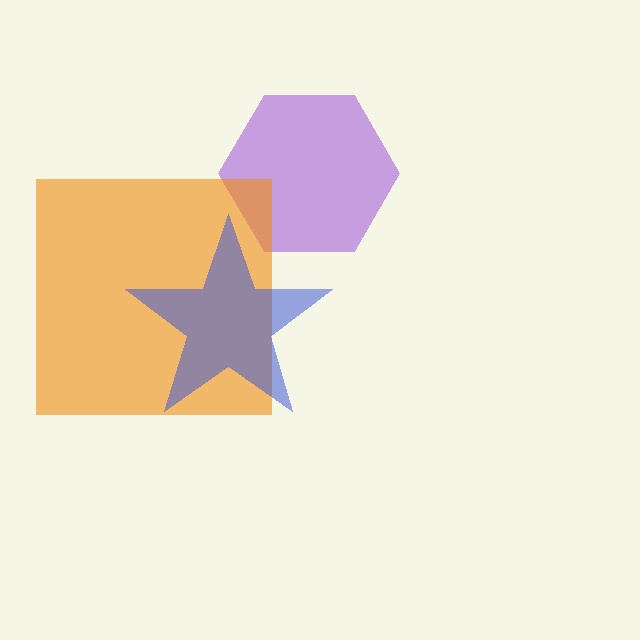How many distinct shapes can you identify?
There are 3 distinct shapes: a purple hexagon, an orange square, a blue star.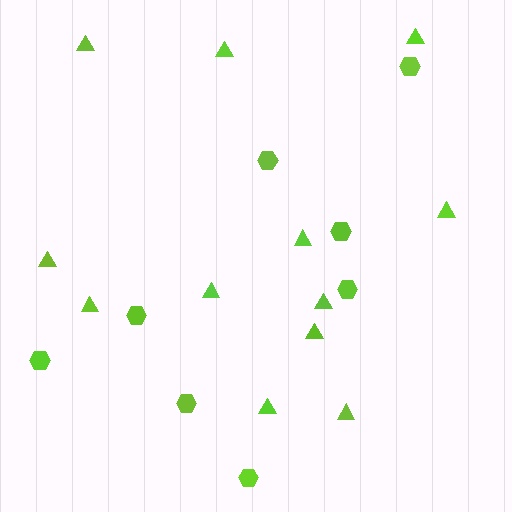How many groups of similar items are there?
There are 2 groups: one group of hexagons (8) and one group of triangles (12).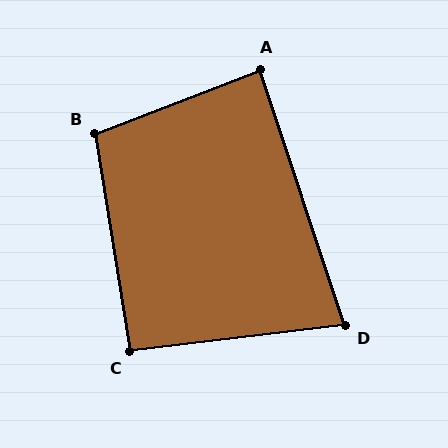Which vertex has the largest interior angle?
B, at approximately 102 degrees.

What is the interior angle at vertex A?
Approximately 88 degrees (approximately right).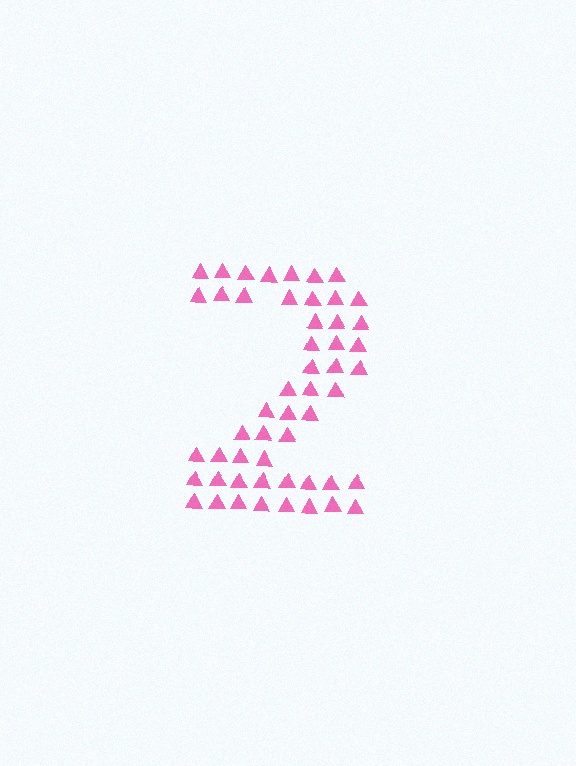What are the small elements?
The small elements are triangles.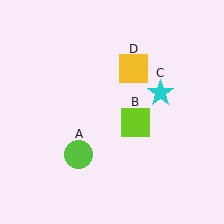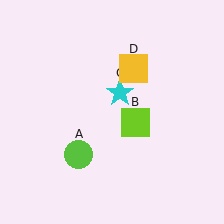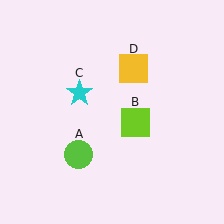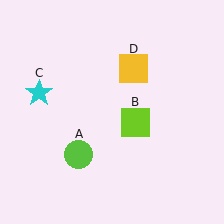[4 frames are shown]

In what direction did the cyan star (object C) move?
The cyan star (object C) moved left.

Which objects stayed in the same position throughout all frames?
Lime circle (object A) and lime square (object B) and yellow square (object D) remained stationary.